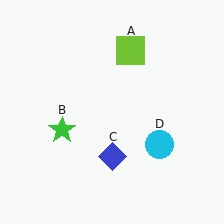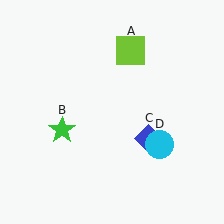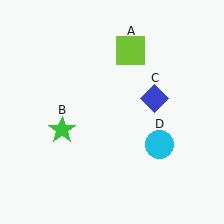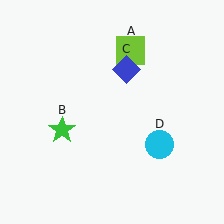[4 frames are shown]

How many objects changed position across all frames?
1 object changed position: blue diamond (object C).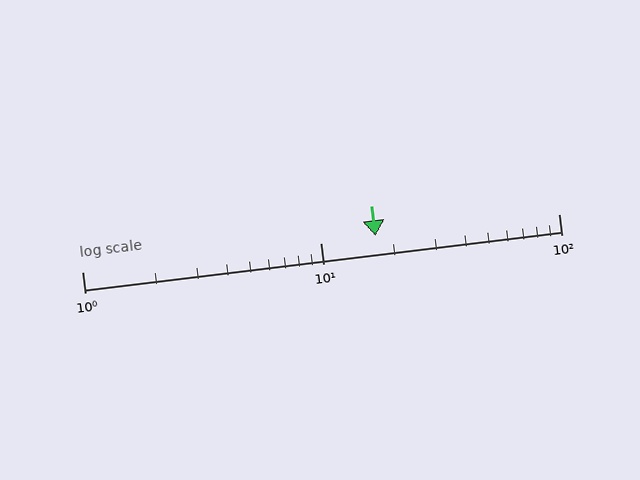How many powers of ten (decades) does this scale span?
The scale spans 2 decades, from 1 to 100.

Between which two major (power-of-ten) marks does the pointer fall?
The pointer is between 10 and 100.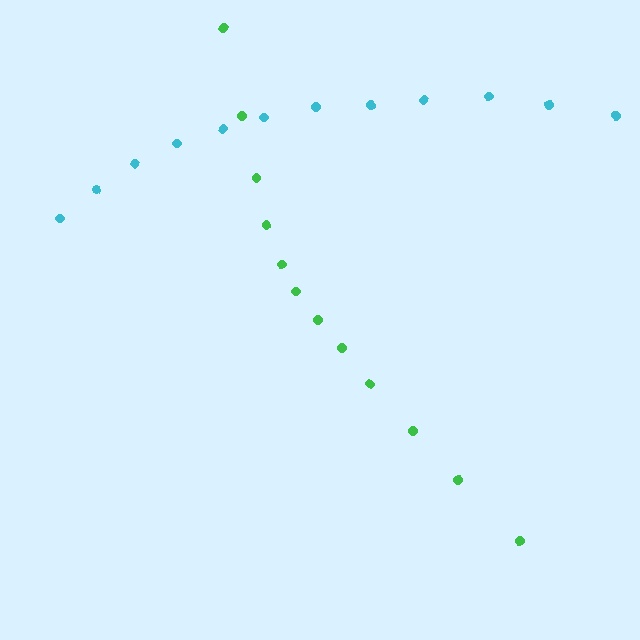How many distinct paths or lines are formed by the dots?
There are 2 distinct paths.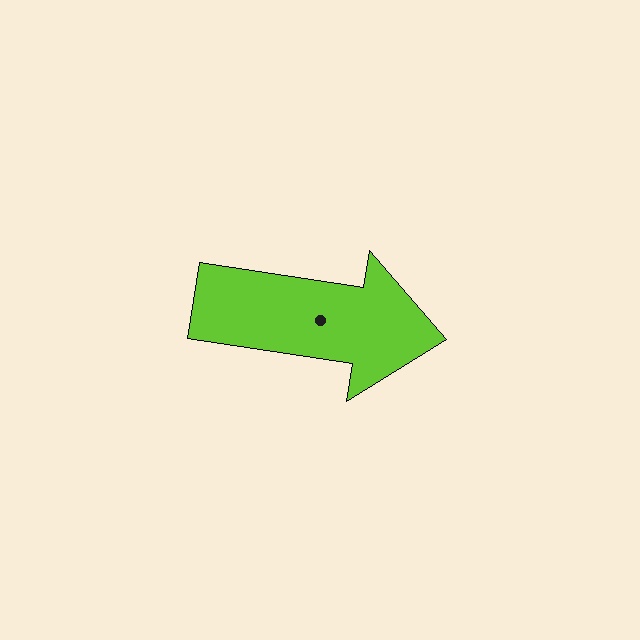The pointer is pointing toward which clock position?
Roughly 3 o'clock.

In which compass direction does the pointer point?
East.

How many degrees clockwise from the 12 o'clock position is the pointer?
Approximately 99 degrees.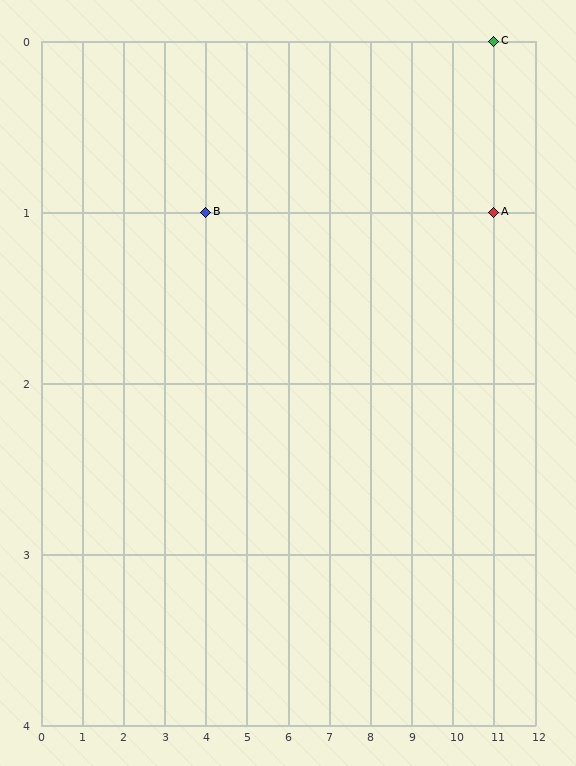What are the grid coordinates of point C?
Point C is at grid coordinates (11, 0).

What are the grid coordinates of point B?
Point B is at grid coordinates (4, 1).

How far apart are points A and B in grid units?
Points A and B are 7 columns apart.